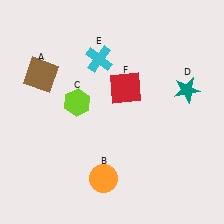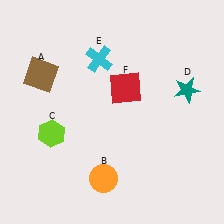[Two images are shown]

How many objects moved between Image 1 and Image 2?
1 object moved between the two images.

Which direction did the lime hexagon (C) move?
The lime hexagon (C) moved down.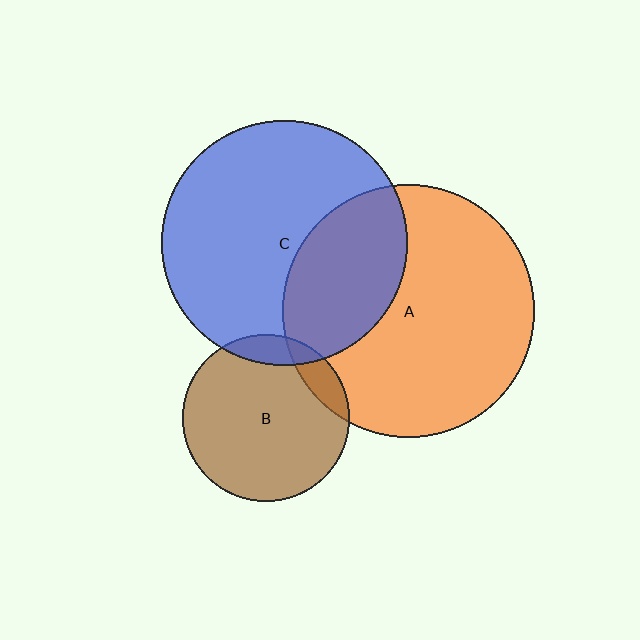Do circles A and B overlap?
Yes.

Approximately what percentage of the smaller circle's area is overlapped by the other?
Approximately 10%.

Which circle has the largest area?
Circle A (orange).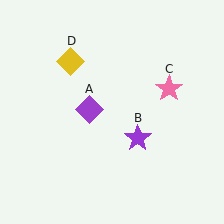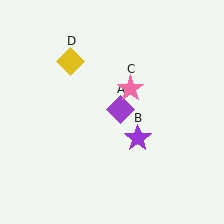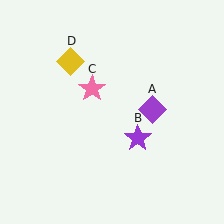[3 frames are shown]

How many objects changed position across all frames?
2 objects changed position: purple diamond (object A), pink star (object C).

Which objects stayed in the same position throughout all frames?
Purple star (object B) and yellow diamond (object D) remained stationary.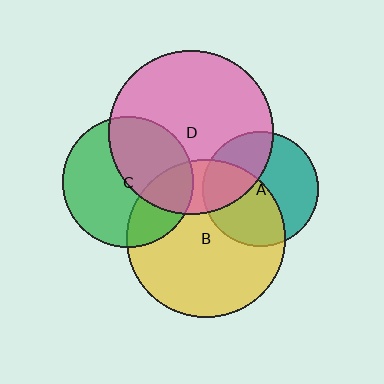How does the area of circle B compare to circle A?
Approximately 1.9 times.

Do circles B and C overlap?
Yes.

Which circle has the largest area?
Circle D (pink).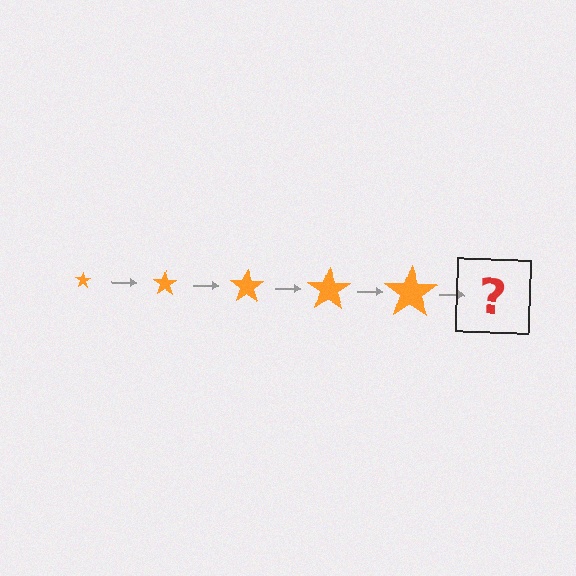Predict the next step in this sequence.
The next step is an orange star, larger than the previous one.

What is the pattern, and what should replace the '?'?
The pattern is that the star gets progressively larger each step. The '?' should be an orange star, larger than the previous one.